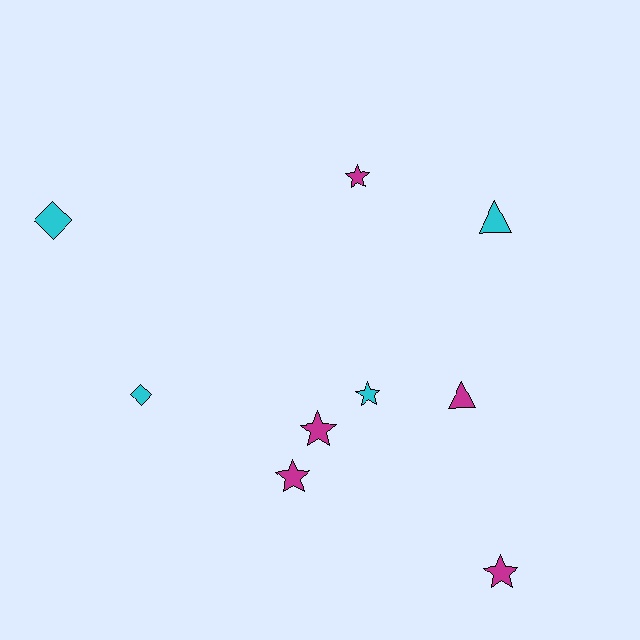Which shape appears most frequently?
Star, with 5 objects.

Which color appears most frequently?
Magenta, with 5 objects.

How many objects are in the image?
There are 9 objects.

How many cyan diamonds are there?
There are 2 cyan diamonds.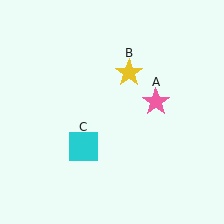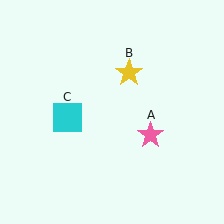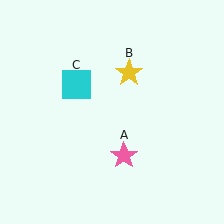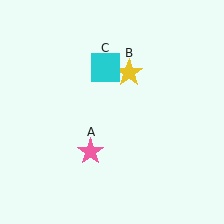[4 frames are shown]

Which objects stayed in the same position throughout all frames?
Yellow star (object B) remained stationary.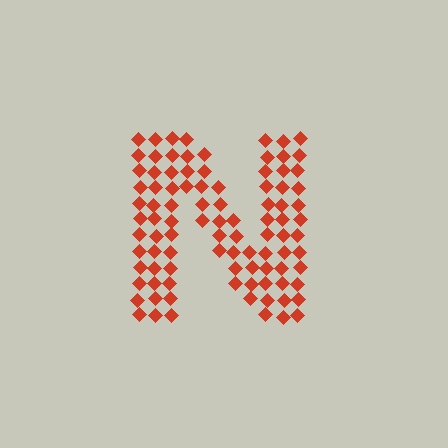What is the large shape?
The large shape is the letter N.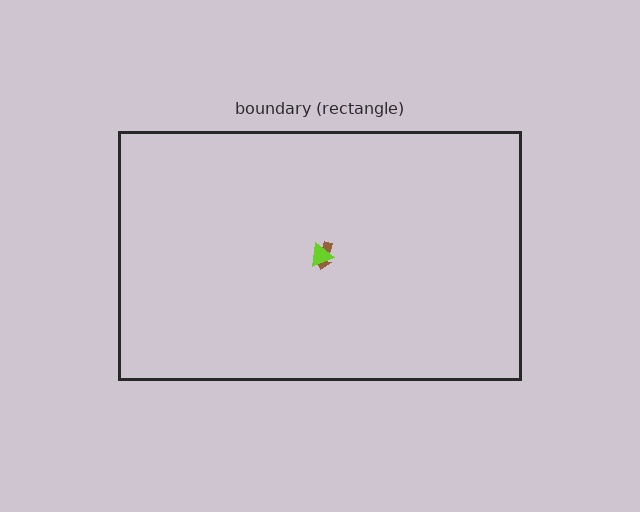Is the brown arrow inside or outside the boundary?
Inside.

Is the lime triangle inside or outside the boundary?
Inside.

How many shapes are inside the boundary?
2 inside, 0 outside.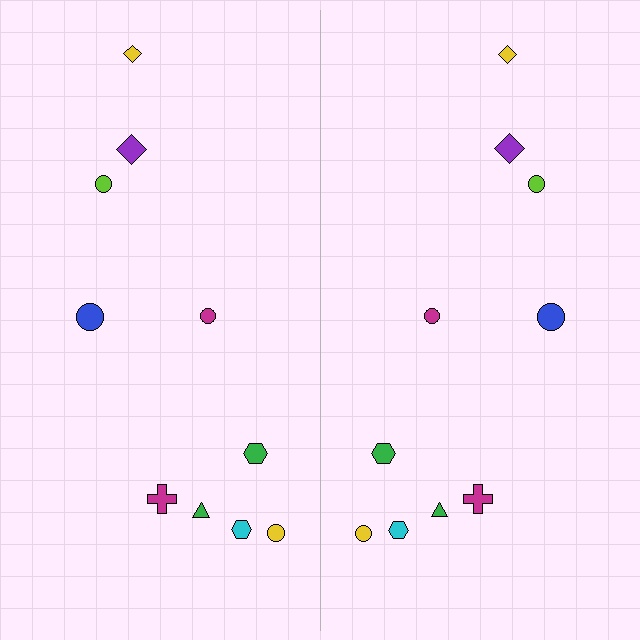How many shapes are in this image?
There are 20 shapes in this image.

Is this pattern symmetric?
Yes, this pattern has bilateral (reflection) symmetry.